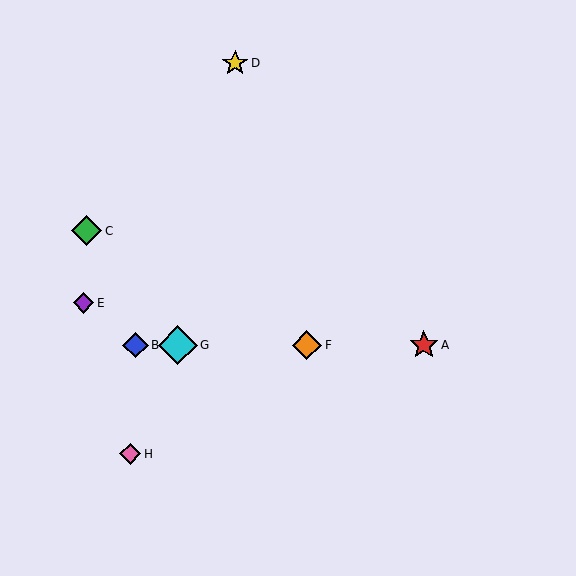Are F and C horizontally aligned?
No, F is at y≈345 and C is at y≈231.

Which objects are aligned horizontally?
Objects A, B, F, G are aligned horizontally.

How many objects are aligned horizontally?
4 objects (A, B, F, G) are aligned horizontally.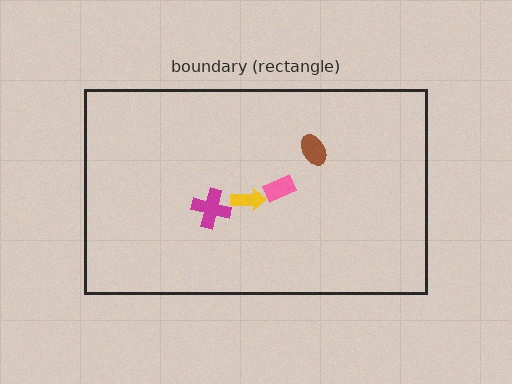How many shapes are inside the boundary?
4 inside, 0 outside.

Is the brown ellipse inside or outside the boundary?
Inside.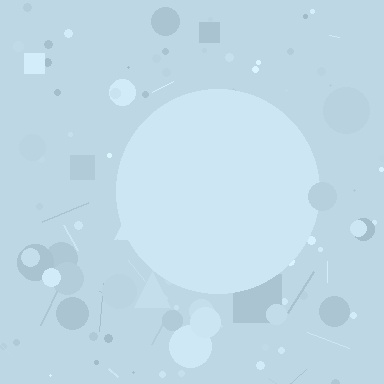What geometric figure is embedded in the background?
A circle is embedded in the background.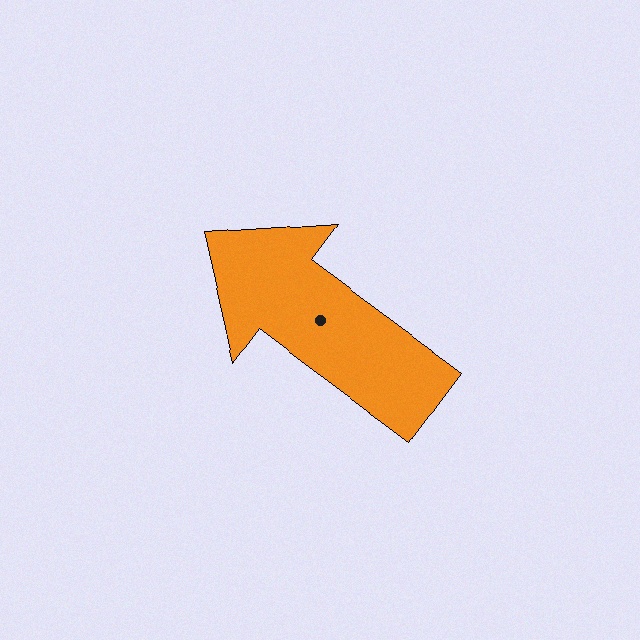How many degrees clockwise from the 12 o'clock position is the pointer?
Approximately 307 degrees.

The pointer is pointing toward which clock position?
Roughly 10 o'clock.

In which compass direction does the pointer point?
Northwest.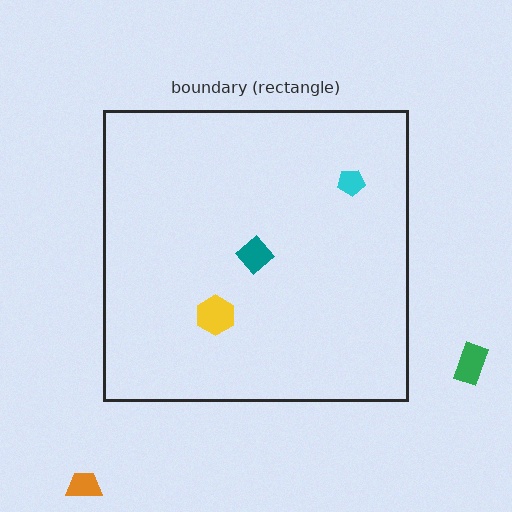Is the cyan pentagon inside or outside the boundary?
Inside.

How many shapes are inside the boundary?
3 inside, 2 outside.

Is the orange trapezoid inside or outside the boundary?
Outside.